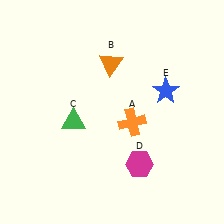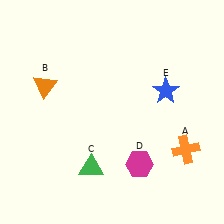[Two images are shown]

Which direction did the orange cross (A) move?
The orange cross (A) moved right.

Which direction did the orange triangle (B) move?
The orange triangle (B) moved left.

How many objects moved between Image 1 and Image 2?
3 objects moved between the two images.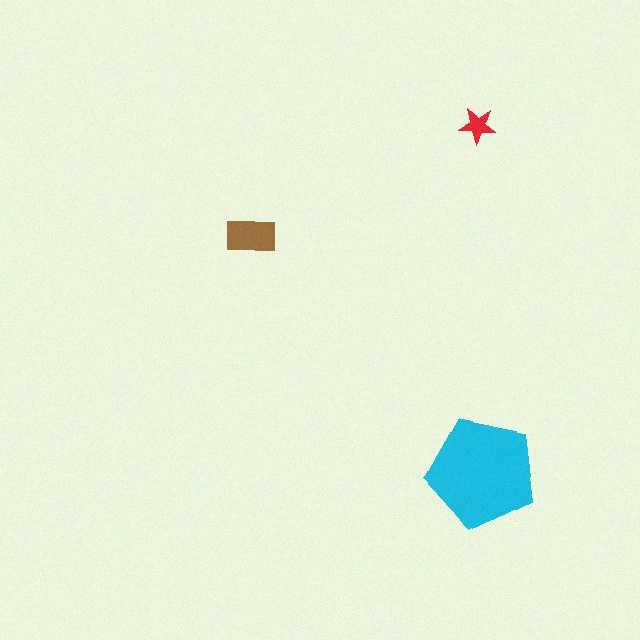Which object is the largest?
The cyan pentagon.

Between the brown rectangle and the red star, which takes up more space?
The brown rectangle.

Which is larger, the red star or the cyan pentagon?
The cyan pentagon.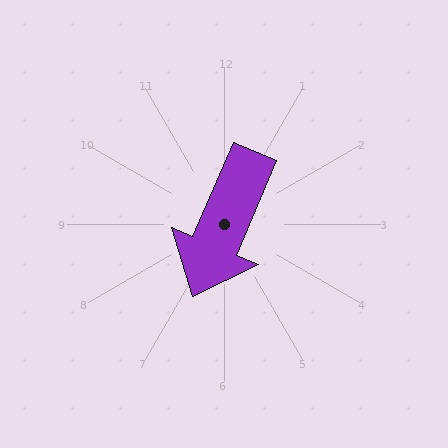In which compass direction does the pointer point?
Southwest.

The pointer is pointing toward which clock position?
Roughly 7 o'clock.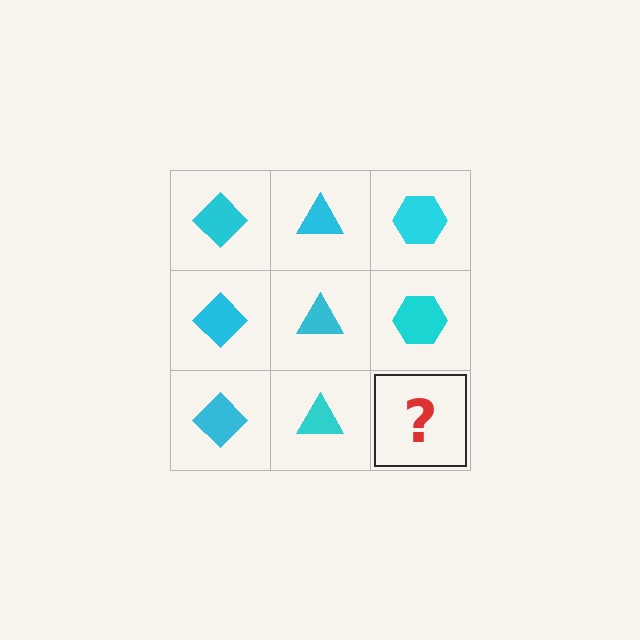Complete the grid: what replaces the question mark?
The question mark should be replaced with a cyan hexagon.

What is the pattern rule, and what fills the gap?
The rule is that each column has a consistent shape. The gap should be filled with a cyan hexagon.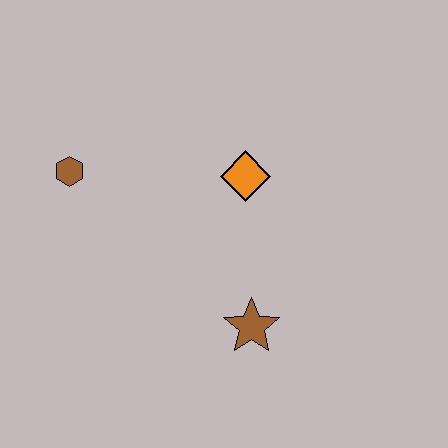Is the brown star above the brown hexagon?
No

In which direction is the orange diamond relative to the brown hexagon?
The orange diamond is to the right of the brown hexagon.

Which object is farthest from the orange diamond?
The brown hexagon is farthest from the orange diamond.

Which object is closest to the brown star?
The orange diamond is closest to the brown star.